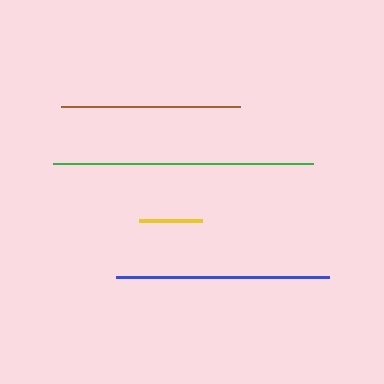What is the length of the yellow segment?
The yellow segment is approximately 63 pixels long.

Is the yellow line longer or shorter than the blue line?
The blue line is longer than the yellow line.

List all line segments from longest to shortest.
From longest to shortest: green, blue, brown, yellow.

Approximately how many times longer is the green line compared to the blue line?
The green line is approximately 1.2 times the length of the blue line.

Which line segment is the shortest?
The yellow line is the shortest at approximately 63 pixels.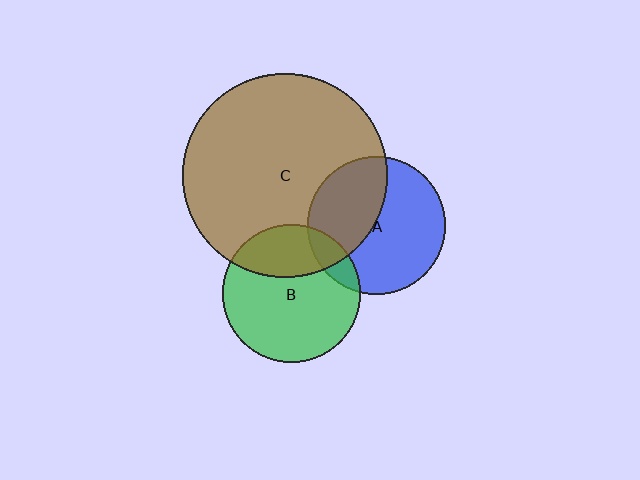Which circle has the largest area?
Circle C (brown).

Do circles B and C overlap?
Yes.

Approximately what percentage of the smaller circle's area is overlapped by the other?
Approximately 30%.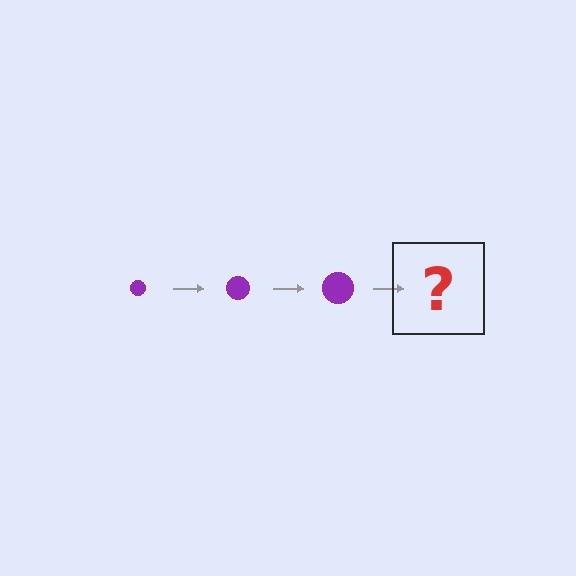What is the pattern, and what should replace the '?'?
The pattern is that the circle gets progressively larger each step. The '?' should be a purple circle, larger than the previous one.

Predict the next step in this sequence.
The next step is a purple circle, larger than the previous one.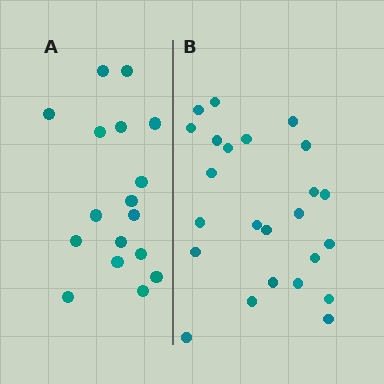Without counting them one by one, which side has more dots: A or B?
Region B (the right region) has more dots.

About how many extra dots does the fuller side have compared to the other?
Region B has roughly 8 or so more dots than region A.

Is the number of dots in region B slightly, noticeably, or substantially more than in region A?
Region B has noticeably more, but not dramatically so. The ratio is roughly 1.4 to 1.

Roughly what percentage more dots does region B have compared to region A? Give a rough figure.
About 40% more.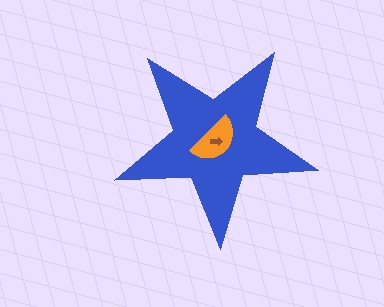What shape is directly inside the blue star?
The orange semicircle.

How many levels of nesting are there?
3.